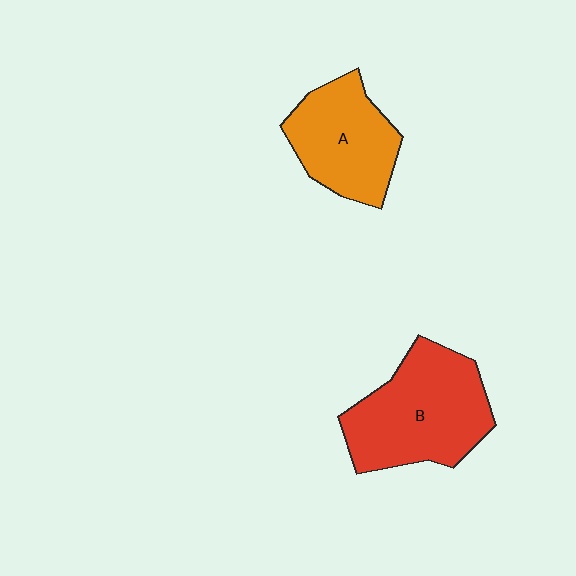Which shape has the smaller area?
Shape A (orange).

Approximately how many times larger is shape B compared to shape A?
Approximately 1.3 times.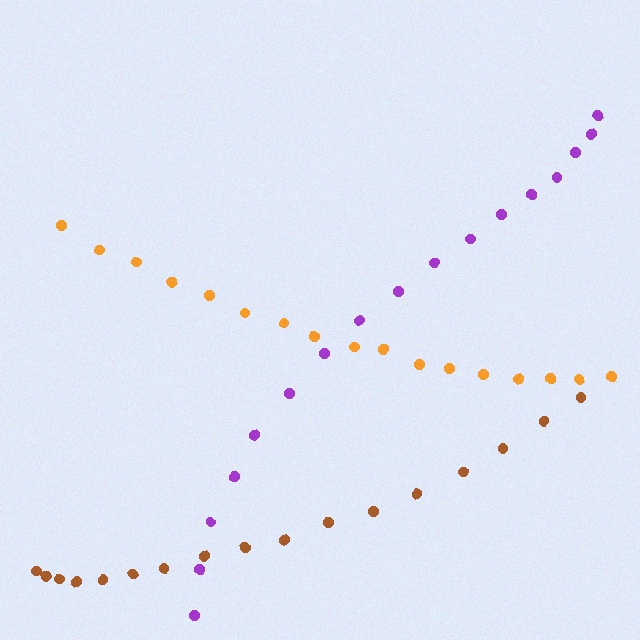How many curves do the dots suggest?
There are 3 distinct paths.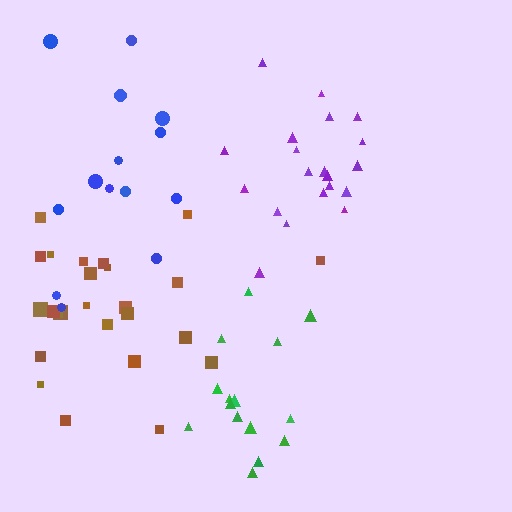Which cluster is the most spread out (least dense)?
Blue.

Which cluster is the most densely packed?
Purple.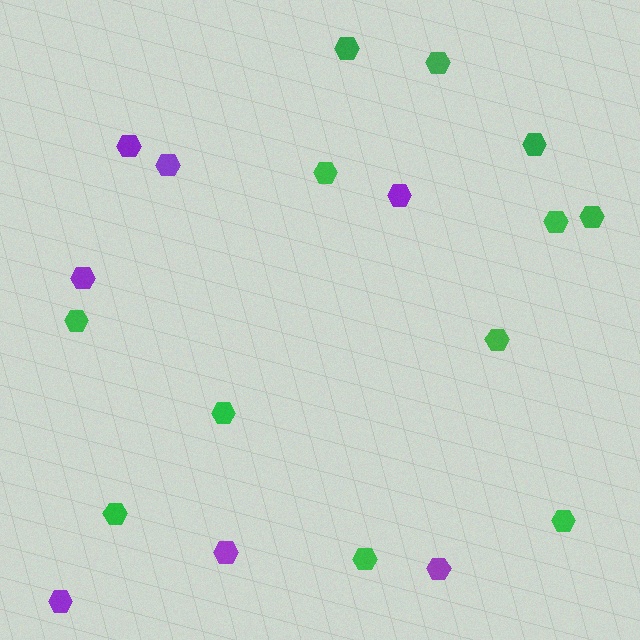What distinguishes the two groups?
There are 2 groups: one group of purple hexagons (7) and one group of green hexagons (12).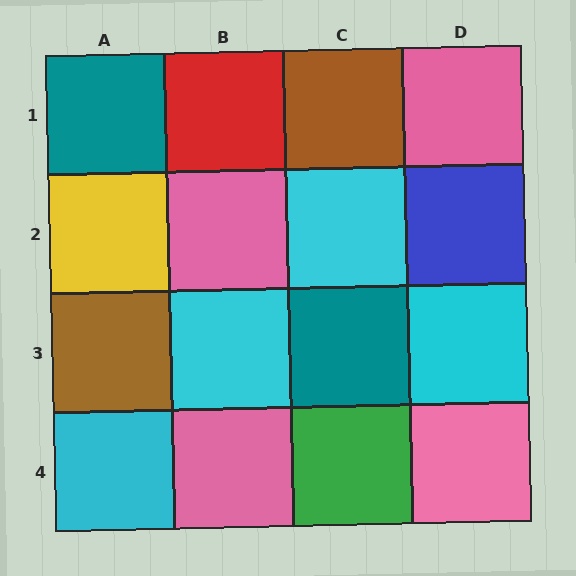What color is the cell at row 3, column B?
Cyan.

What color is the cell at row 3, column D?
Cyan.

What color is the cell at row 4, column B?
Pink.